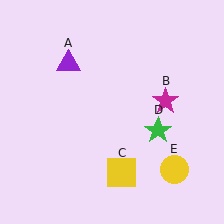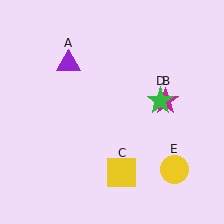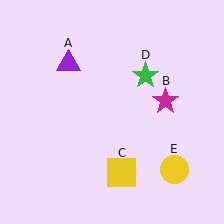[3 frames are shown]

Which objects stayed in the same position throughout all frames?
Purple triangle (object A) and magenta star (object B) and yellow square (object C) and yellow circle (object E) remained stationary.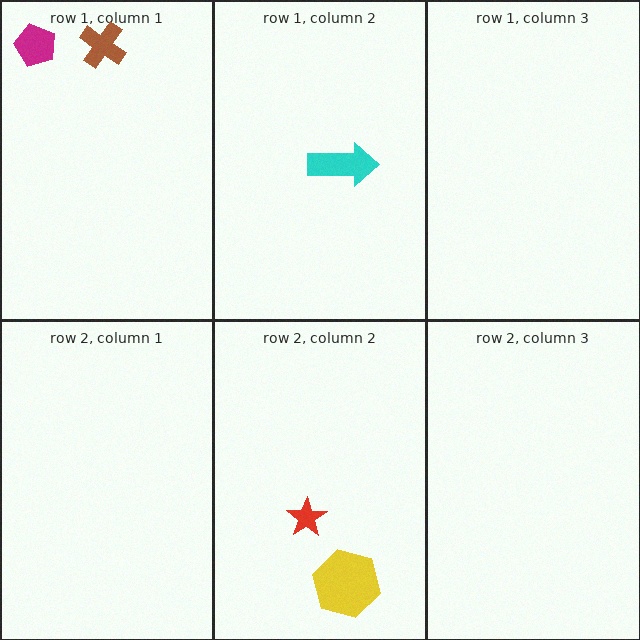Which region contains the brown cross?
The row 1, column 1 region.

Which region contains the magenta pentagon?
The row 1, column 1 region.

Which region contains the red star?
The row 2, column 2 region.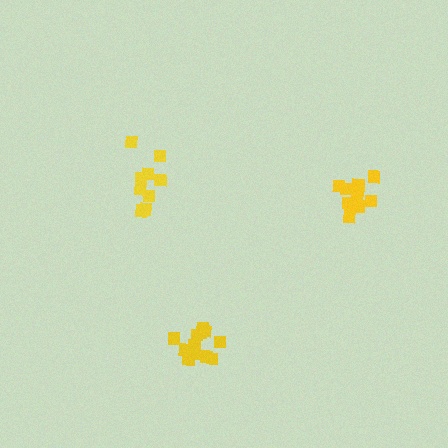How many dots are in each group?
Group 1: 11 dots, Group 2: 12 dots, Group 3: 9 dots (32 total).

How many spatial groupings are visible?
There are 3 spatial groupings.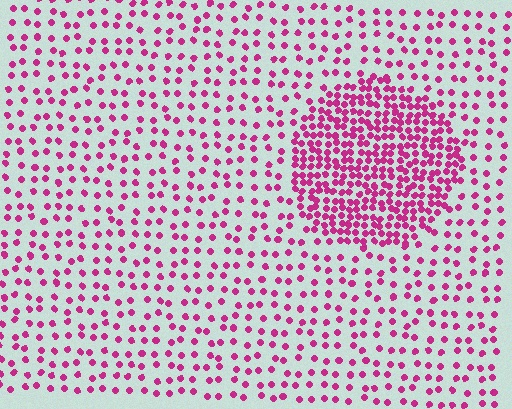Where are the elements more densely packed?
The elements are more densely packed inside the circle boundary.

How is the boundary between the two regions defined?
The boundary is defined by a change in element density (approximately 2.6x ratio). All elements are the same color, size, and shape.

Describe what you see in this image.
The image contains small magenta elements arranged at two different densities. A circle-shaped region is visible where the elements are more densely packed than the surrounding area.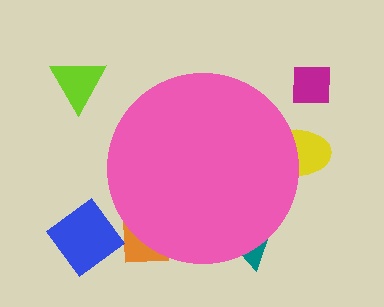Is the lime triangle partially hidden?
No, the lime triangle is fully visible.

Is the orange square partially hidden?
Yes, the orange square is partially hidden behind the pink circle.